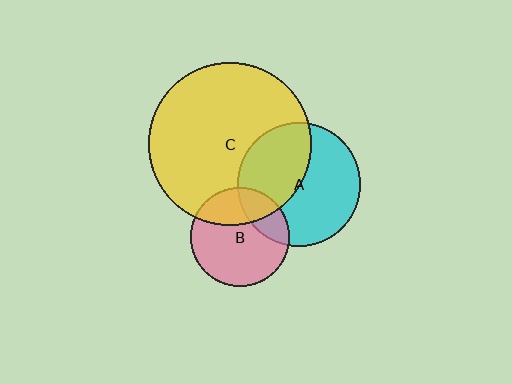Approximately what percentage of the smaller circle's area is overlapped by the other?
Approximately 30%.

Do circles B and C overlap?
Yes.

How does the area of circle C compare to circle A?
Approximately 1.7 times.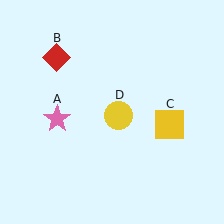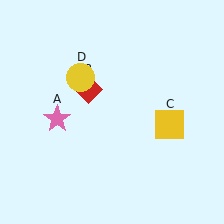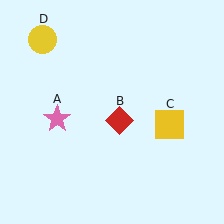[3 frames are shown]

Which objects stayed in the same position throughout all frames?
Pink star (object A) and yellow square (object C) remained stationary.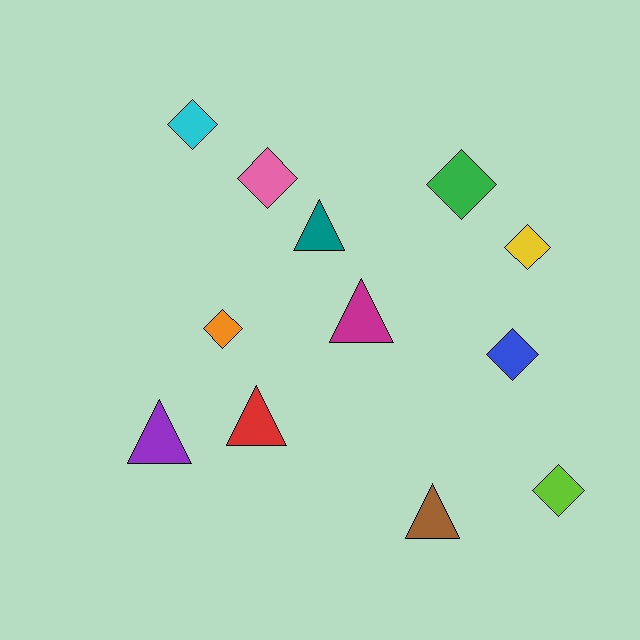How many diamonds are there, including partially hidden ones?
There are 7 diamonds.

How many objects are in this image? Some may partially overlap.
There are 12 objects.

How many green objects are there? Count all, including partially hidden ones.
There is 1 green object.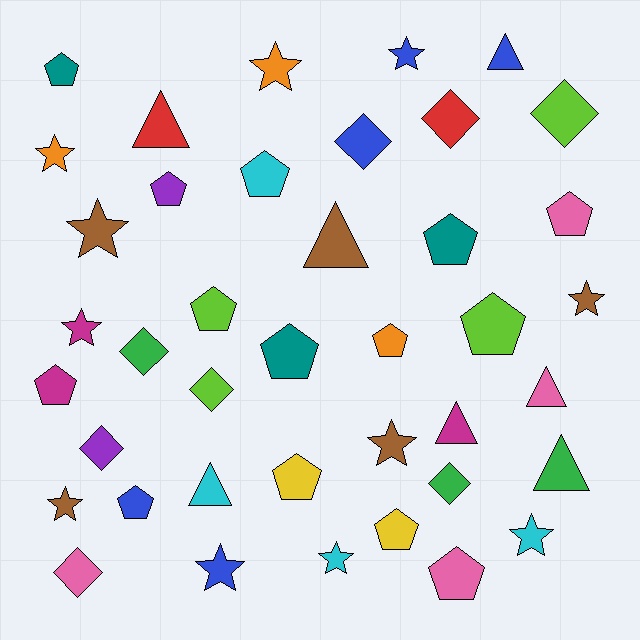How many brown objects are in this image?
There are 5 brown objects.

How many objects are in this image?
There are 40 objects.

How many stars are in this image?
There are 11 stars.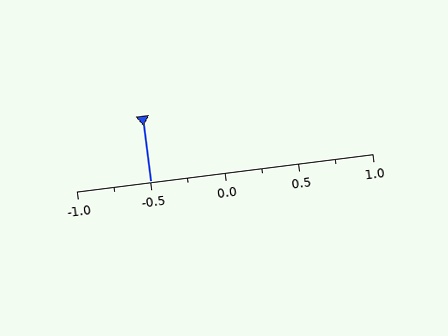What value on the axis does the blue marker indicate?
The marker indicates approximately -0.5.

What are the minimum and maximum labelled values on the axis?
The axis runs from -1.0 to 1.0.